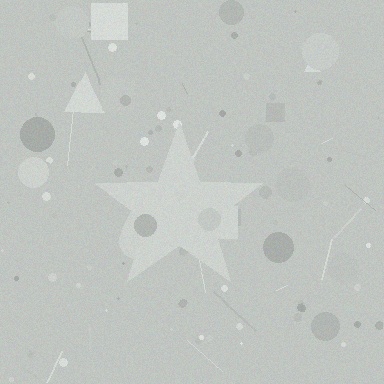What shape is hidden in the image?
A star is hidden in the image.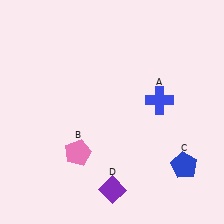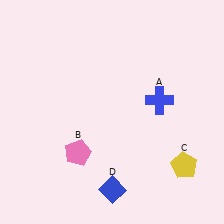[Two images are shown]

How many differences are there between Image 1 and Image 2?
There are 2 differences between the two images.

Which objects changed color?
C changed from blue to yellow. D changed from purple to blue.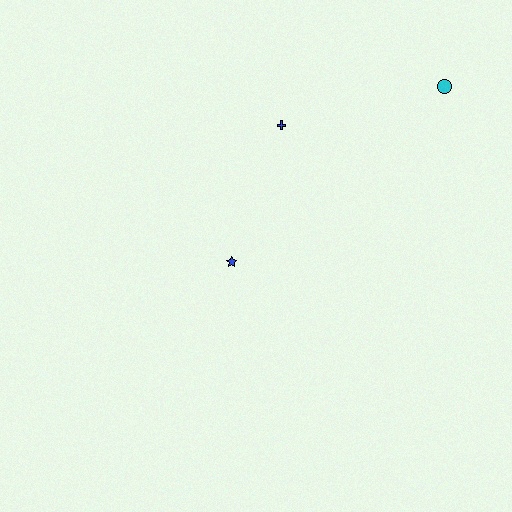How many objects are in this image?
There are 3 objects.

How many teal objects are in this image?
There are no teal objects.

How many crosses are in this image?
There is 1 cross.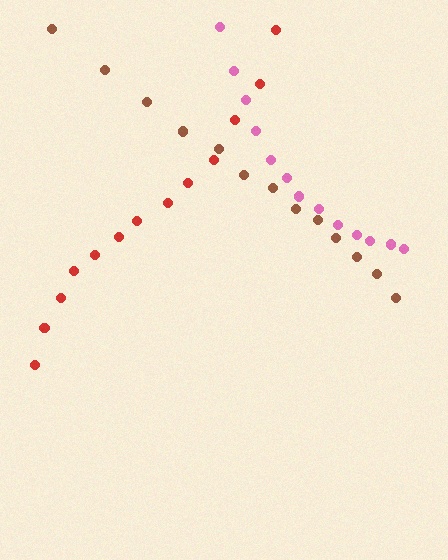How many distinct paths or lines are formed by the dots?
There are 3 distinct paths.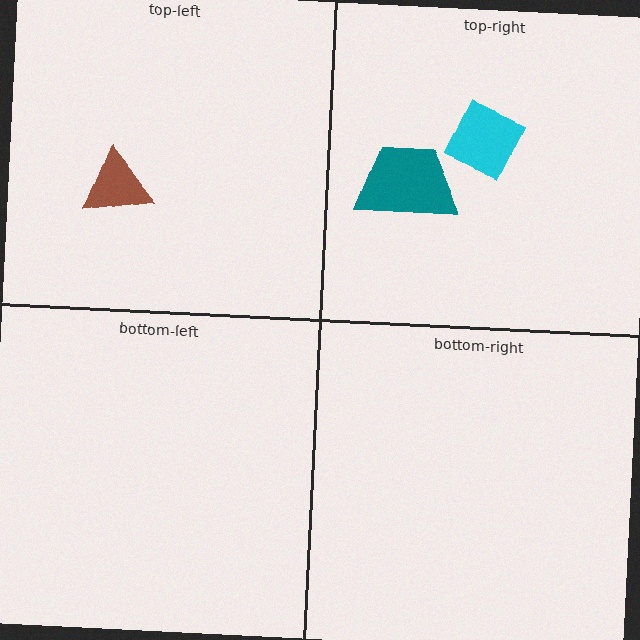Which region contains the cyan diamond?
The top-right region.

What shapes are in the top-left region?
The brown triangle.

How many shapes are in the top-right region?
2.